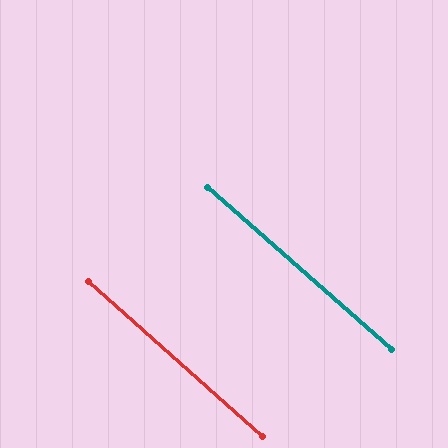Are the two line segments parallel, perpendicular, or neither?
Parallel — their directions differ by only 0.2°.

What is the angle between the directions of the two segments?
Approximately 0 degrees.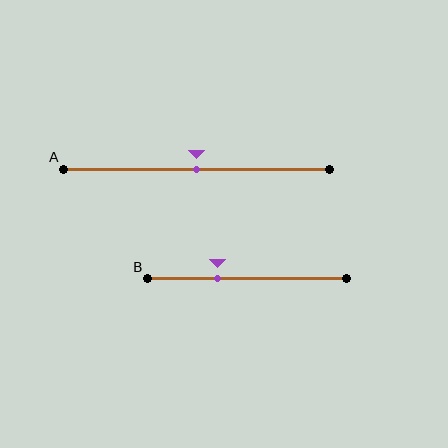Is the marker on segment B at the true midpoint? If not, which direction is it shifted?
No, the marker on segment B is shifted to the left by about 15% of the segment length.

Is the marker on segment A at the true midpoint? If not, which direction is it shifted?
Yes, the marker on segment A is at the true midpoint.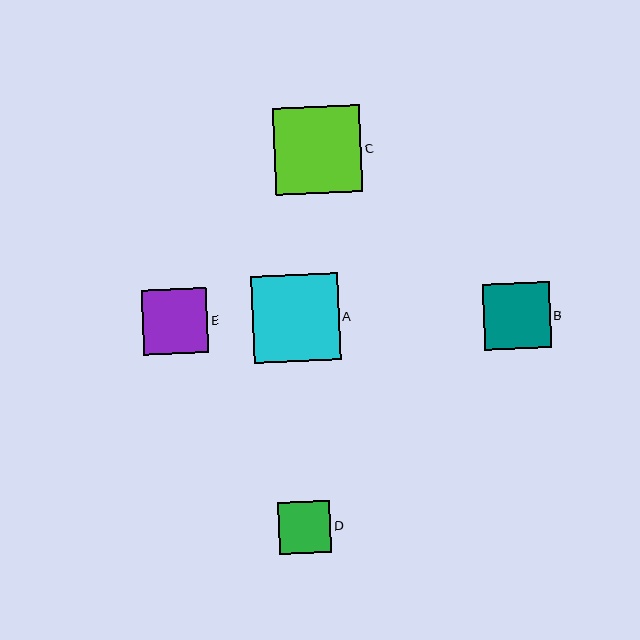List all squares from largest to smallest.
From largest to smallest: A, C, B, E, D.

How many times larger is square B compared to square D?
Square B is approximately 1.3 times the size of square D.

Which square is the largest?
Square A is the largest with a size of approximately 87 pixels.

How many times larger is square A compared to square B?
Square A is approximately 1.3 times the size of square B.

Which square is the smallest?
Square D is the smallest with a size of approximately 53 pixels.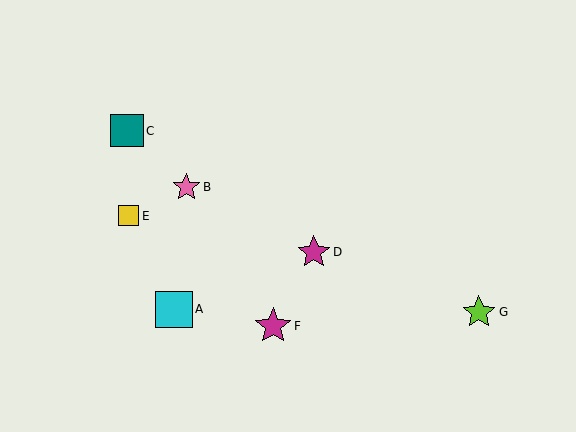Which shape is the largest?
The cyan square (labeled A) is the largest.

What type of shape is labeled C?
Shape C is a teal square.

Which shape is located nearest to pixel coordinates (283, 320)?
The magenta star (labeled F) at (273, 326) is nearest to that location.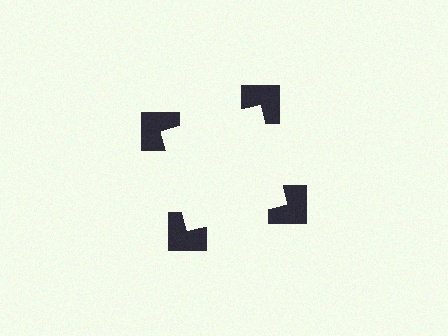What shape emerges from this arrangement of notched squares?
An illusory square — its edges are inferred from the aligned wedge cuts in the notched squares, not physically drawn.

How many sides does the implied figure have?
4 sides.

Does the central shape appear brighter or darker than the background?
It typically appears slightly brighter than the background, even though no actual brightness change is drawn.